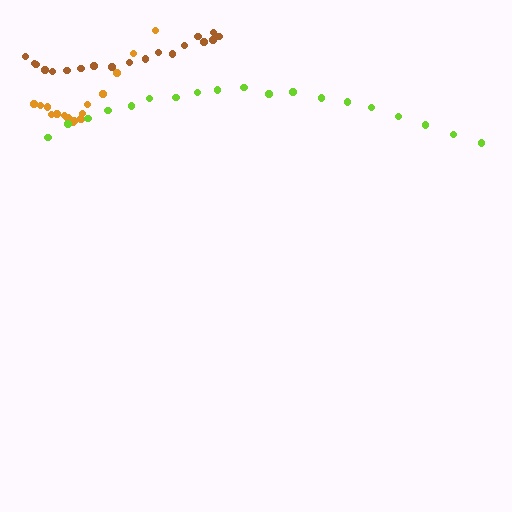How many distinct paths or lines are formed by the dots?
There are 3 distinct paths.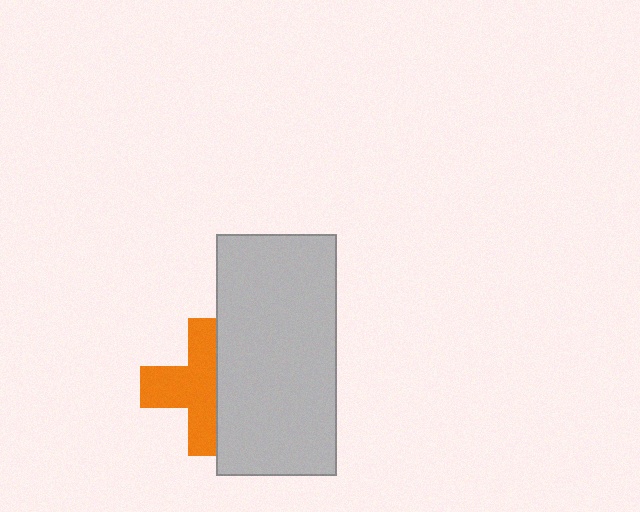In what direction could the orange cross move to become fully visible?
The orange cross could move left. That would shift it out from behind the light gray rectangle entirely.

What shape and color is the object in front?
The object in front is a light gray rectangle.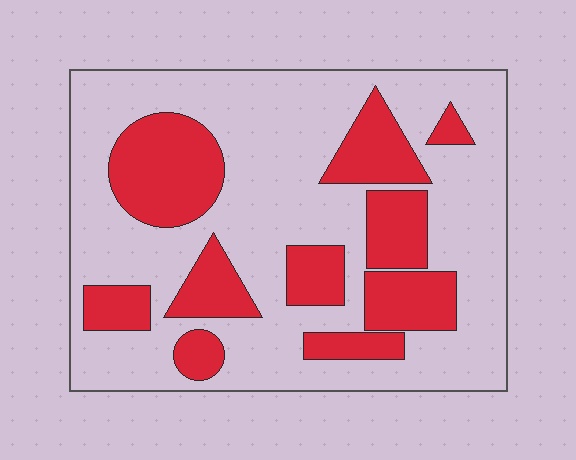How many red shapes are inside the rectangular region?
10.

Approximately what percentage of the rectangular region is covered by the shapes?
Approximately 30%.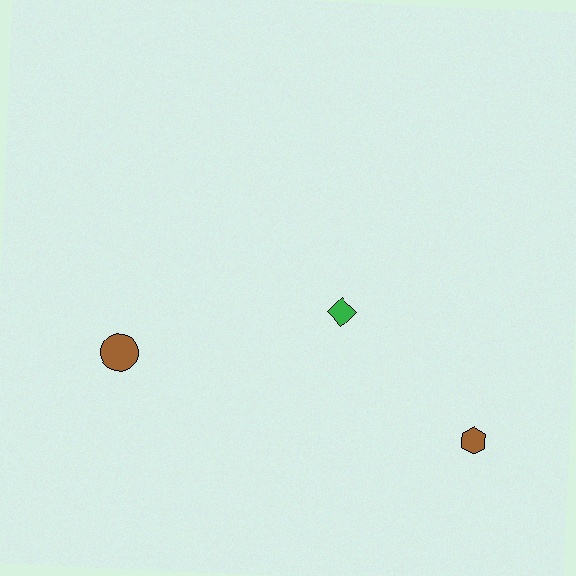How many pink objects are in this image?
There are no pink objects.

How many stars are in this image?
There are no stars.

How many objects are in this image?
There are 3 objects.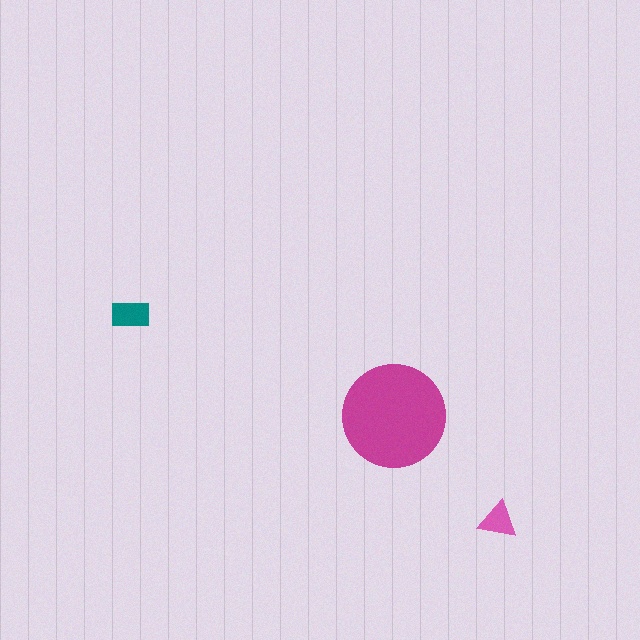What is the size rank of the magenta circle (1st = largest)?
1st.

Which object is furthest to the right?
The pink triangle is rightmost.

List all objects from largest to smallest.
The magenta circle, the teal rectangle, the pink triangle.